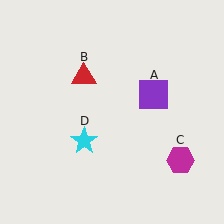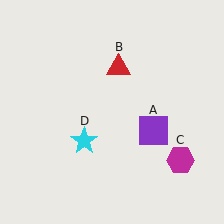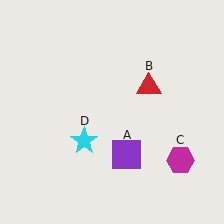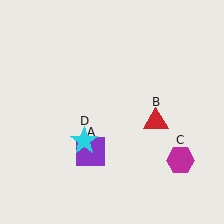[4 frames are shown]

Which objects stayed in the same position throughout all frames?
Magenta hexagon (object C) and cyan star (object D) remained stationary.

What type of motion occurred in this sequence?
The purple square (object A), red triangle (object B) rotated clockwise around the center of the scene.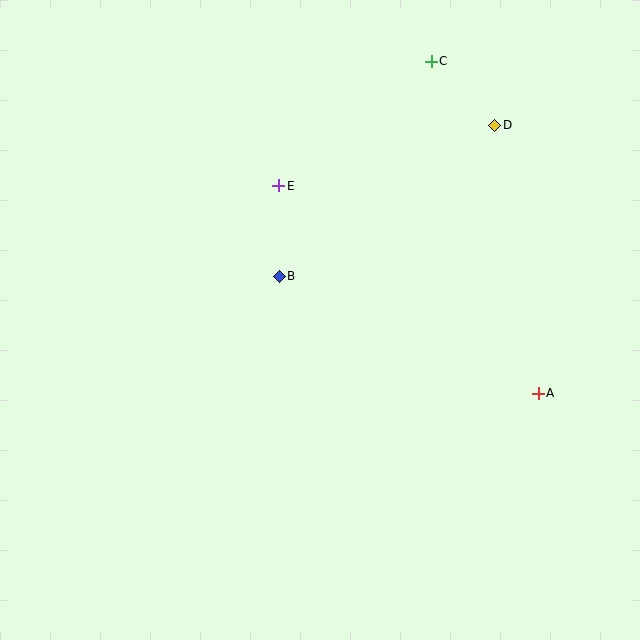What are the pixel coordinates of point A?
Point A is at (538, 393).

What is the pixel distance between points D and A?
The distance between D and A is 272 pixels.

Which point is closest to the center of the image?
Point B at (279, 276) is closest to the center.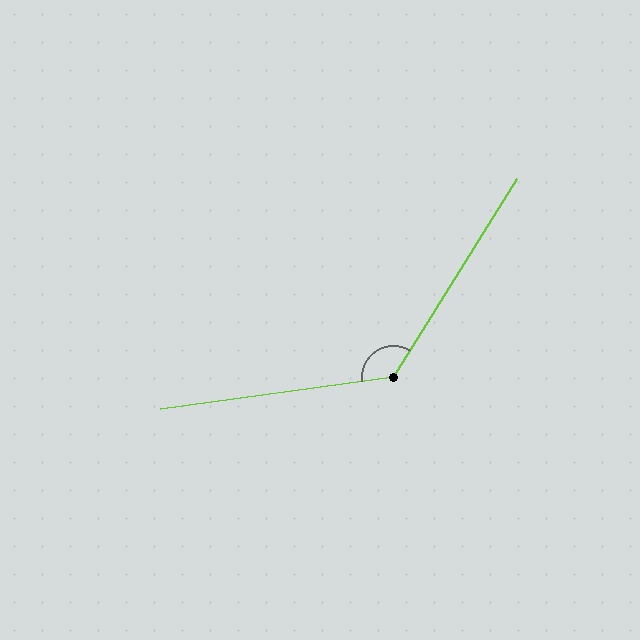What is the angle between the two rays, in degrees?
Approximately 130 degrees.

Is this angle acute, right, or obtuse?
It is obtuse.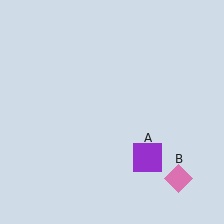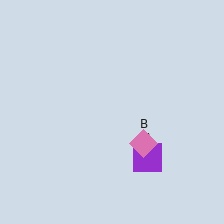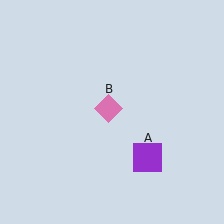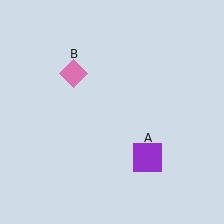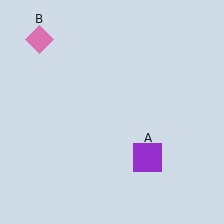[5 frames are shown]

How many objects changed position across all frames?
1 object changed position: pink diamond (object B).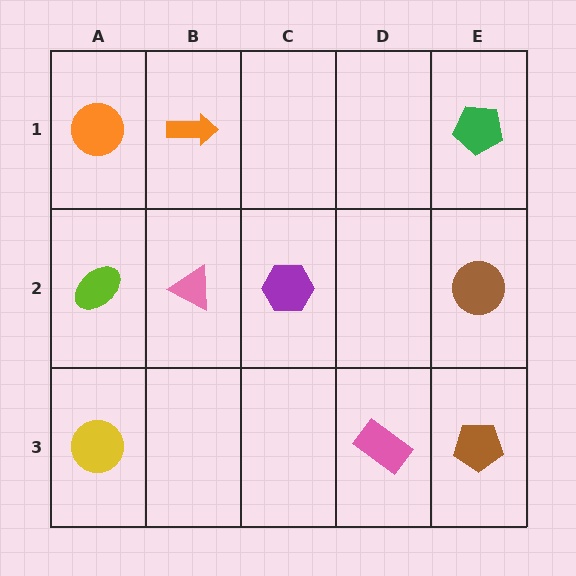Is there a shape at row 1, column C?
No, that cell is empty.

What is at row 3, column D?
A pink rectangle.